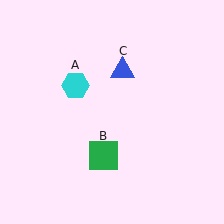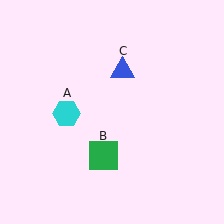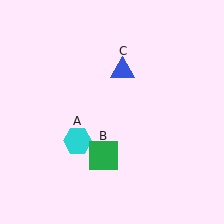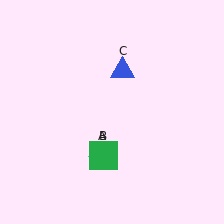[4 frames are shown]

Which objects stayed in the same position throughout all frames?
Green square (object B) and blue triangle (object C) remained stationary.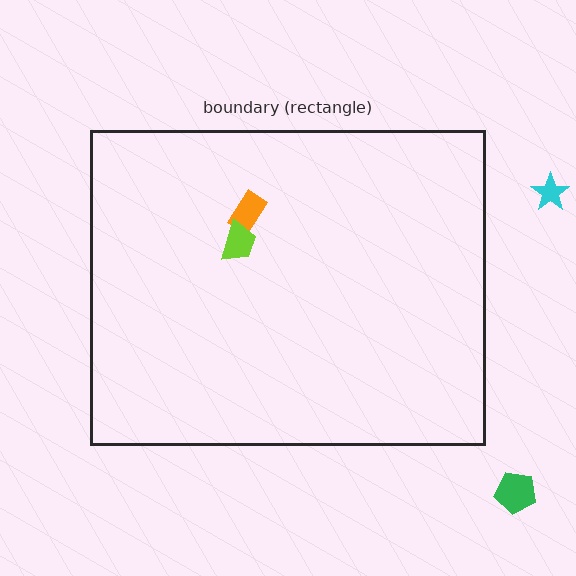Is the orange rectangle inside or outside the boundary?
Inside.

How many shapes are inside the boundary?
2 inside, 2 outside.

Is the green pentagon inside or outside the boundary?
Outside.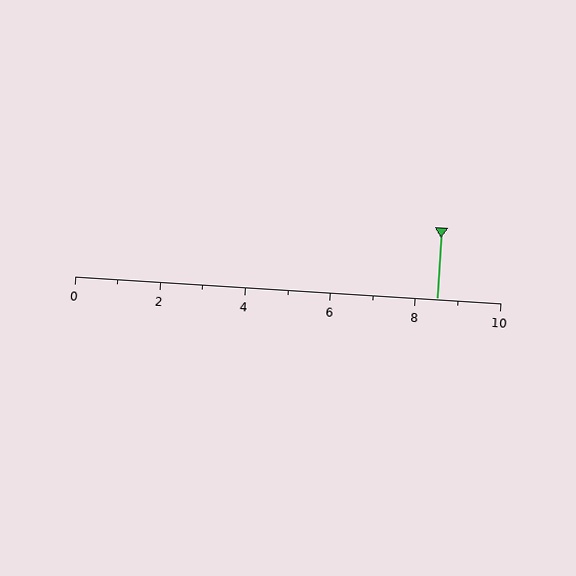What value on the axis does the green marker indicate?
The marker indicates approximately 8.5.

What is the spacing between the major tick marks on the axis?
The major ticks are spaced 2 apart.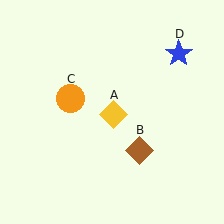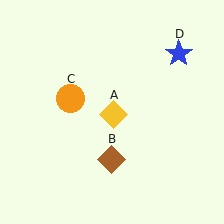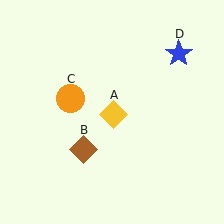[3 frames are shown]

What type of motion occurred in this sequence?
The brown diamond (object B) rotated clockwise around the center of the scene.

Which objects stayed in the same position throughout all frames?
Yellow diamond (object A) and orange circle (object C) and blue star (object D) remained stationary.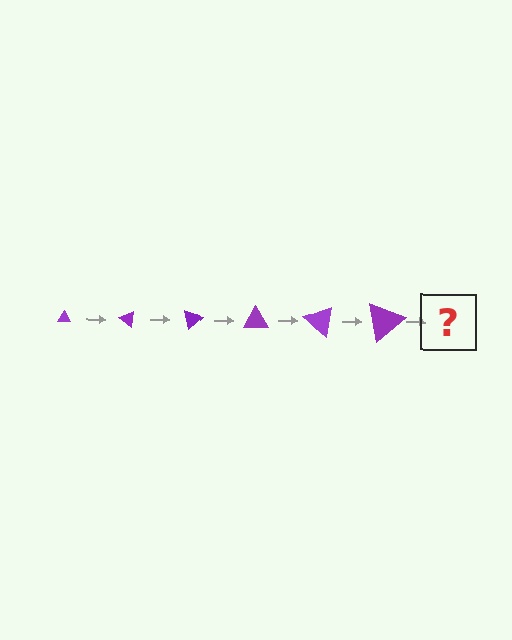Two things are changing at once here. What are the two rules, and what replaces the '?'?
The two rules are that the triangle grows larger each step and it rotates 40 degrees each step. The '?' should be a triangle, larger than the previous one and rotated 240 degrees from the start.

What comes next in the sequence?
The next element should be a triangle, larger than the previous one and rotated 240 degrees from the start.